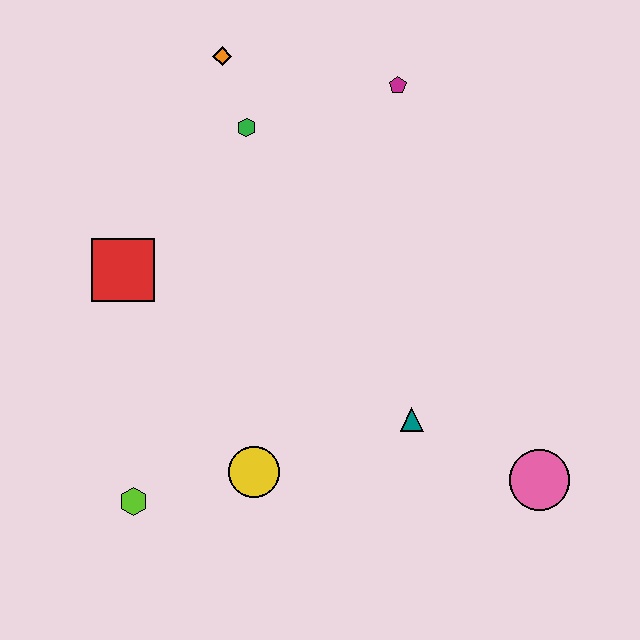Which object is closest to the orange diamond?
The green hexagon is closest to the orange diamond.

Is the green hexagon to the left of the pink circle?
Yes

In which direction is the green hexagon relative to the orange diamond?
The green hexagon is below the orange diamond.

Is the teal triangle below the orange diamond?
Yes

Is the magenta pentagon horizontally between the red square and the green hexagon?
No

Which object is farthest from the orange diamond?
The pink circle is farthest from the orange diamond.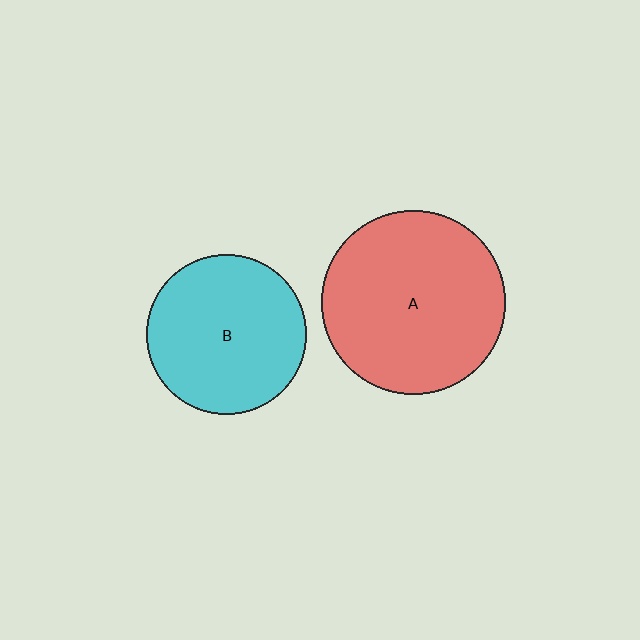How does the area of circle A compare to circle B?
Approximately 1.3 times.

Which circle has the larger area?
Circle A (red).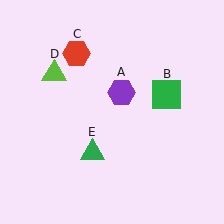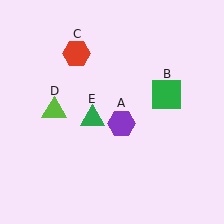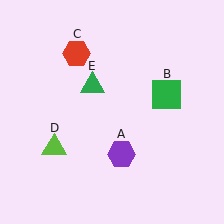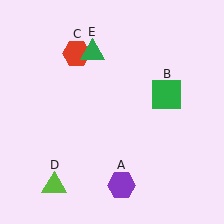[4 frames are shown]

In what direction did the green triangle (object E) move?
The green triangle (object E) moved up.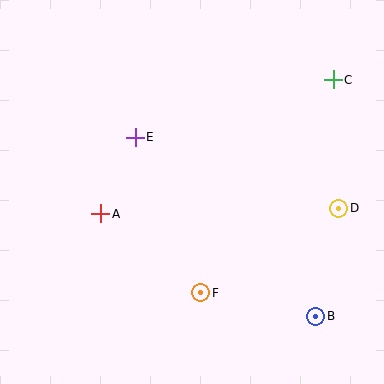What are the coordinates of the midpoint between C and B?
The midpoint between C and B is at (325, 198).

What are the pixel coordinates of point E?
Point E is at (135, 137).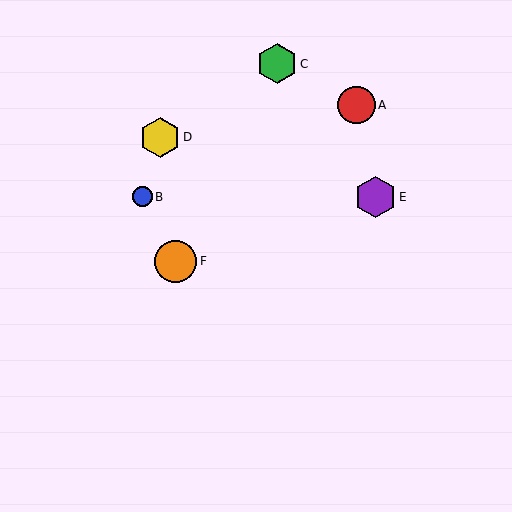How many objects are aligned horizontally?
2 objects (B, E) are aligned horizontally.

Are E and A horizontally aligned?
No, E is at y≈197 and A is at y≈105.